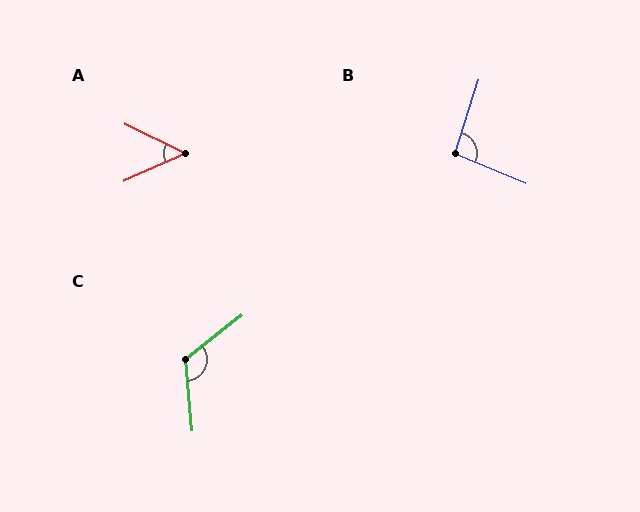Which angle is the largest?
C, at approximately 123 degrees.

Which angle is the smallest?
A, at approximately 51 degrees.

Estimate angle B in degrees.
Approximately 95 degrees.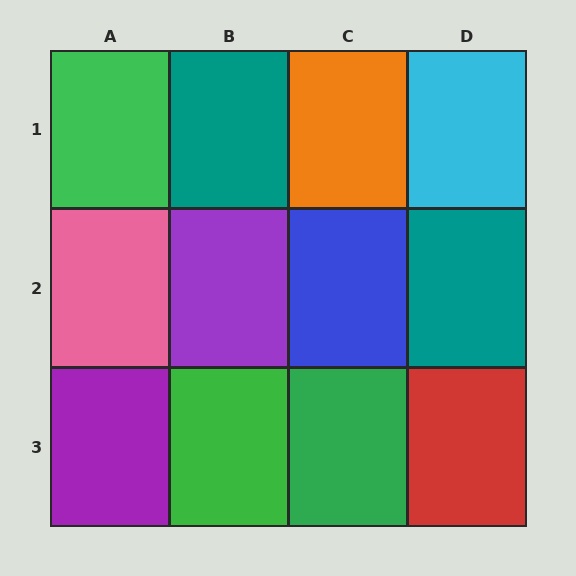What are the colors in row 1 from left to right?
Green, teal, orange, cyan.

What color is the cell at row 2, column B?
Purple.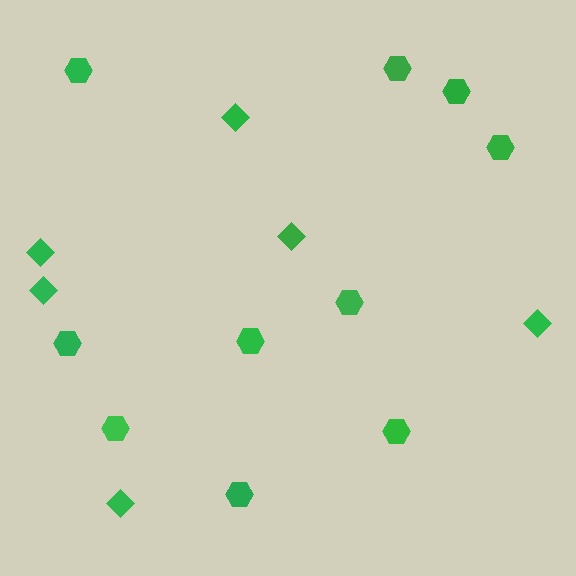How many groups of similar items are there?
There are 2 groups: one group of hexagons (10) and one group of diamonds (6).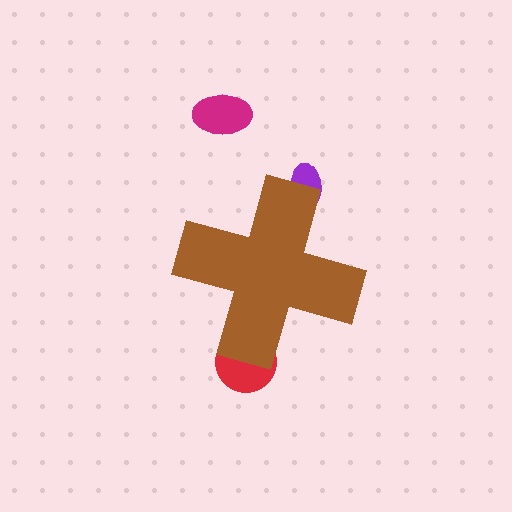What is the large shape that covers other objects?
A brown cross.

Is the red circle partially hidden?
Yes, the red circle is partially hidden behind the brown cross.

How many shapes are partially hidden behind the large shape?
2 shapes are partially hidden.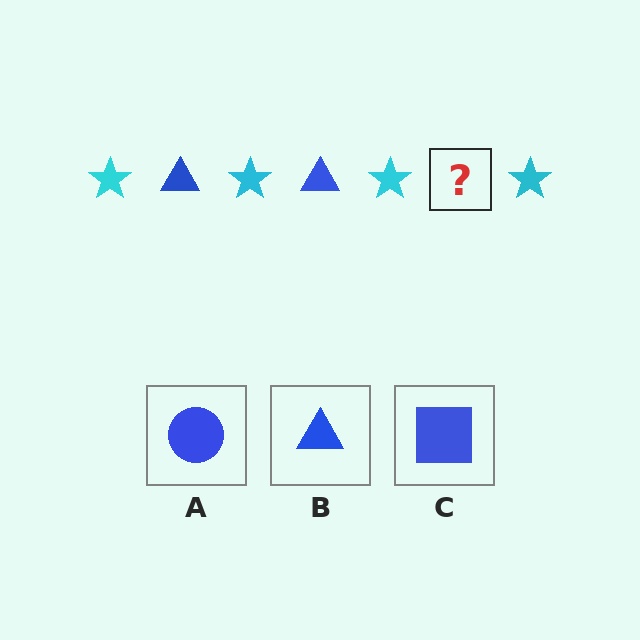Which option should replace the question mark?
Option B.